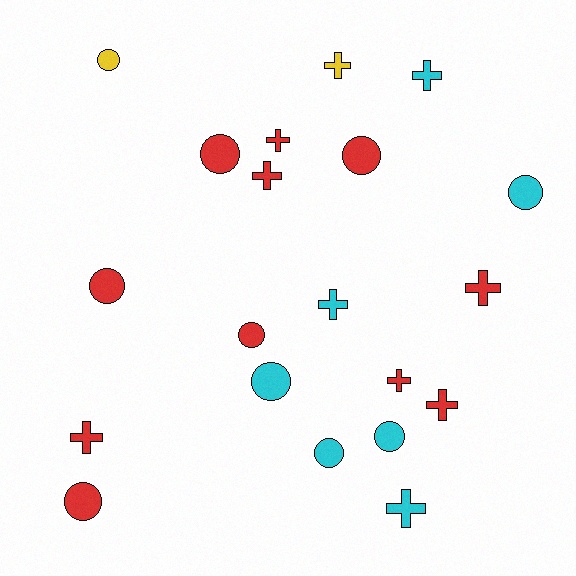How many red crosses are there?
There are 6 red crosses.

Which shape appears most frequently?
Cross, with 10 objects.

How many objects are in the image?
There are 20 objects.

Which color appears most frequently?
Red, with 11 objects.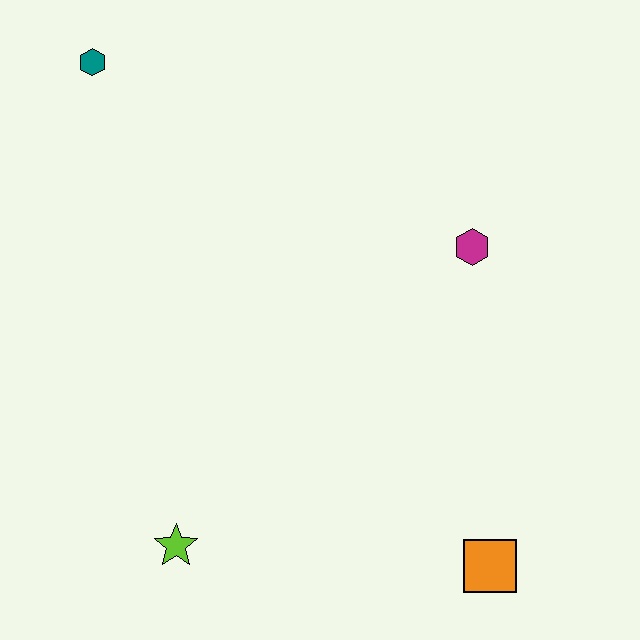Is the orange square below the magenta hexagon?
Yes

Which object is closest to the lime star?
The orange square is closest to the lime star.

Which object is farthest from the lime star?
The teal hexagon is farthest from the lime star.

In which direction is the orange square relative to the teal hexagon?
The orange square is below the teal hexagon.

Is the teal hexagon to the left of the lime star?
Yes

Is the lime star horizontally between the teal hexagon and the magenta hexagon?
Yes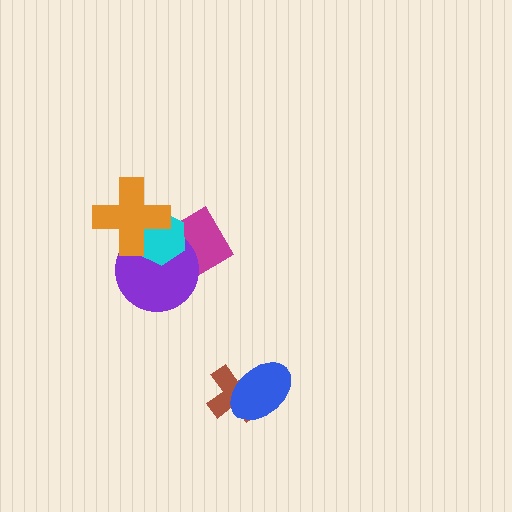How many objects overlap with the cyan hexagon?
3 objects overlap with the cyan hexagon.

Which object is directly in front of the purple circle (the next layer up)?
The cyan hexagon is directly in front of the purple circle.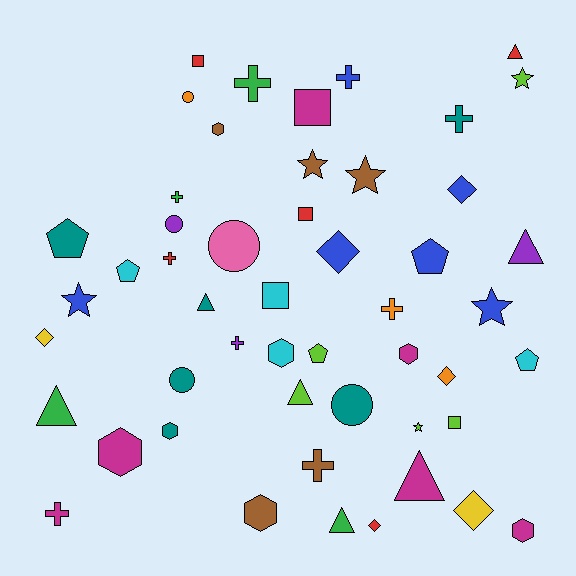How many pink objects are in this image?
There is 1 pink object.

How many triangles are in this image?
There are 7 triangles.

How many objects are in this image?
There are 50 objects.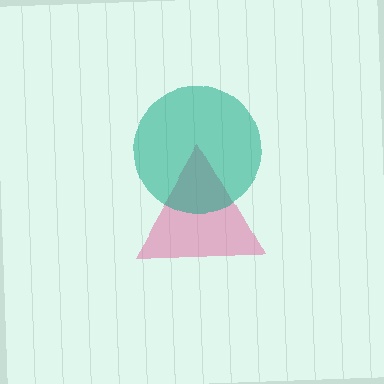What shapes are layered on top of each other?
The layered shapes are: a pink triangle, a teal circle.